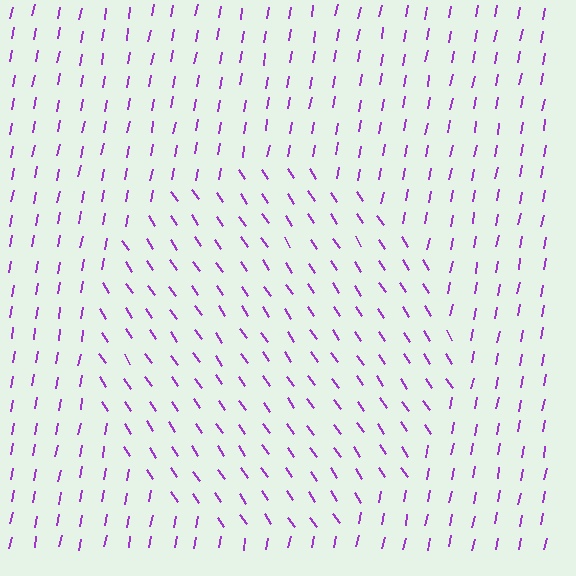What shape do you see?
I see a circle.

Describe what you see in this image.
The image is filled with small purple line segments. A circle region in the image has lines oriented differently from the surrounding lines, creating a visible texture boundary.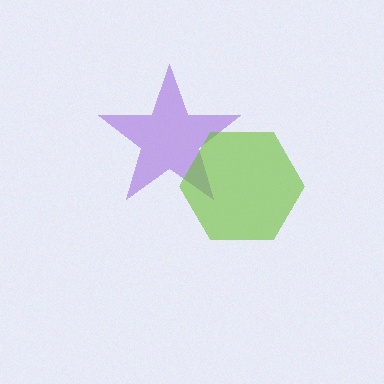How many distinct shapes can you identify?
There are 2 distinct shapes: a purple star, a lime hexagon.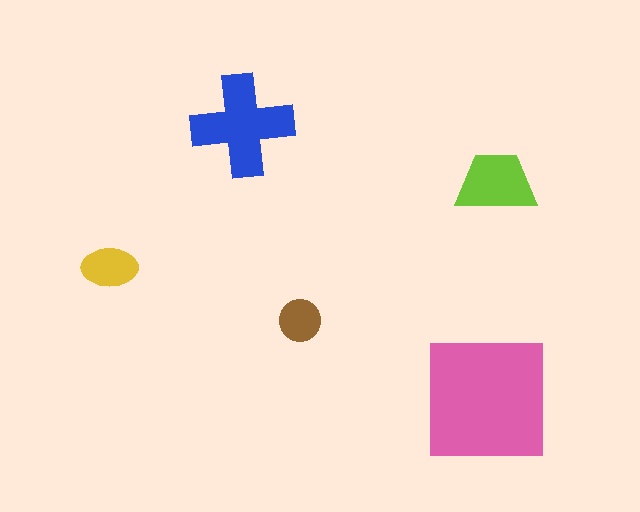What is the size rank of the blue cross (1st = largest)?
2nd.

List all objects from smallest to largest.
The brown circle, the yellow ellipse, the lime trapezoid, the blue cross, the pink square.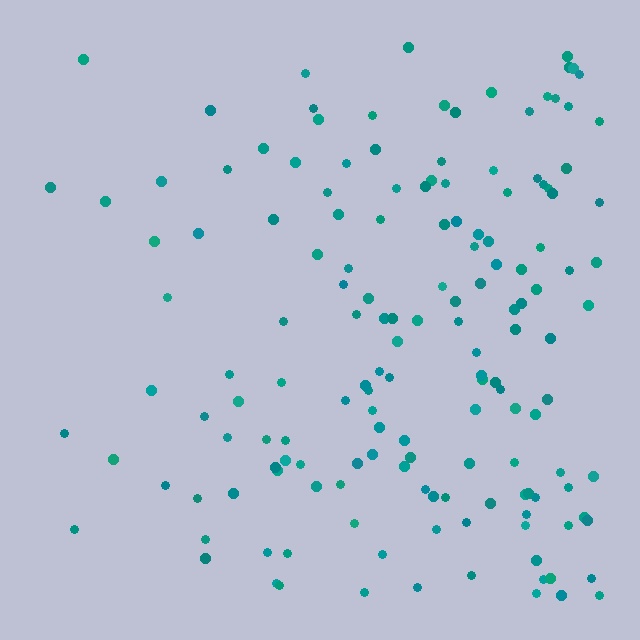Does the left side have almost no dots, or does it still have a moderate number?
Still a moderate number, just noticeably fewer than the right.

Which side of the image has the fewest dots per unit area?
The left.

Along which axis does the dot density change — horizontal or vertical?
Horizontal.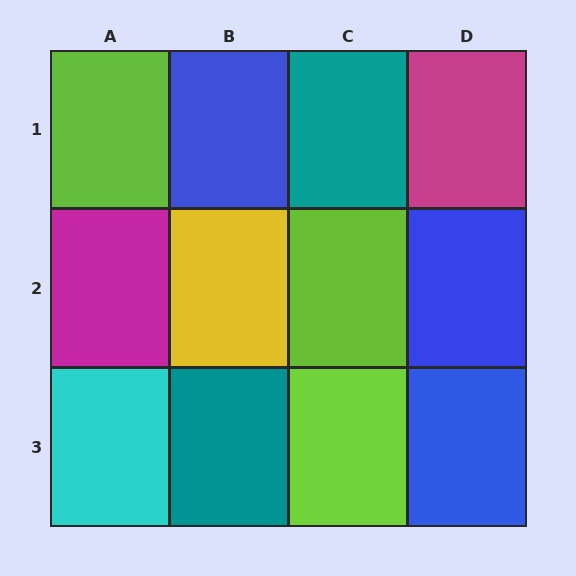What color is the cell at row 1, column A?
Lime.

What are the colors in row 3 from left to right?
Cyan, teal, lime, blue.